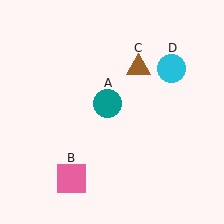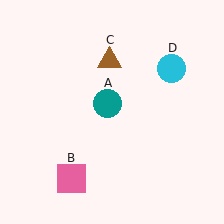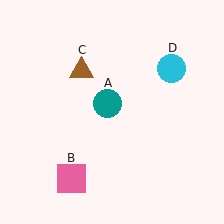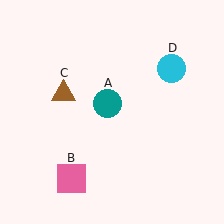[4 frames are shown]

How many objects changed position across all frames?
1 object changed position: brown triangle (object C).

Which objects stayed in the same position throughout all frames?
Teal circle (object A) and pink square (object B) and cyan circle (object D) remained stationary.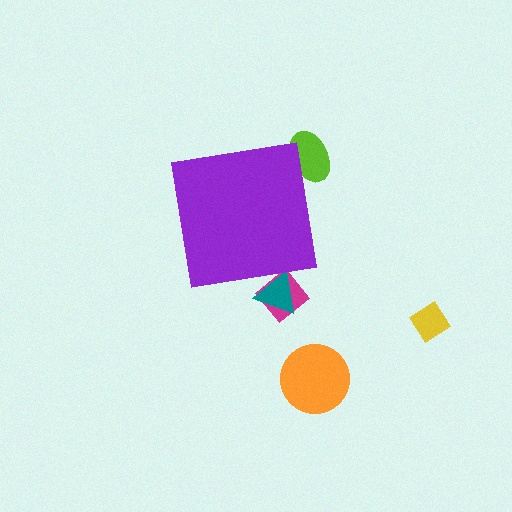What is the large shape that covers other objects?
A purple square.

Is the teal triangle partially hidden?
Yes, the teal triangle is partially hidden behind the purple square.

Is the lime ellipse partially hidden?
Yes, the lime ellipse is partially hidden behind the purple square.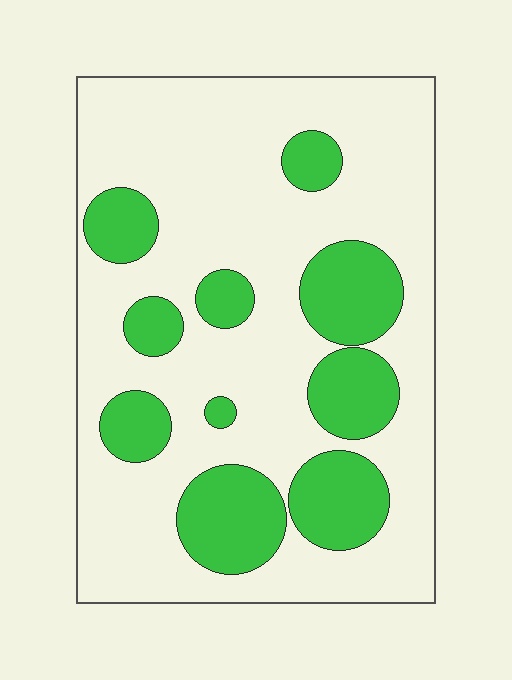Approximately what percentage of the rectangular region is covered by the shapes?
Approximately 25%.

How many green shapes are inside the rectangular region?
10.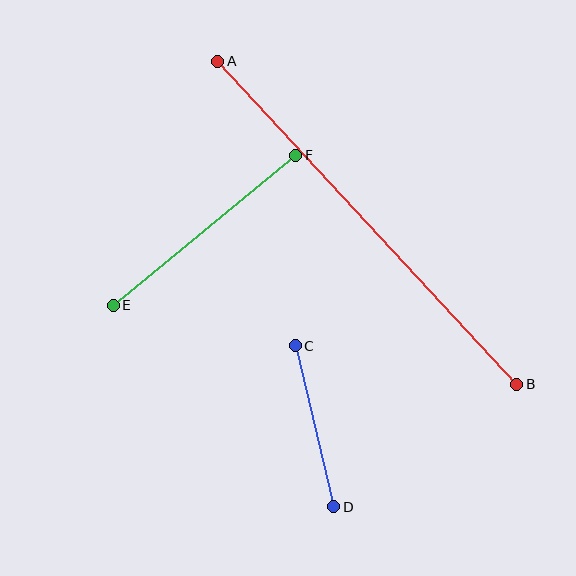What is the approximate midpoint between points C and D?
The midpoint is at approximately (315, 426) pixels.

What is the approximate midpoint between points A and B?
The midpoint is at approximately (367, 223) pixels.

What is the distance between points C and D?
The distance is approximately 165 pixels.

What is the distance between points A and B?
The distance is approximately 441 pixels.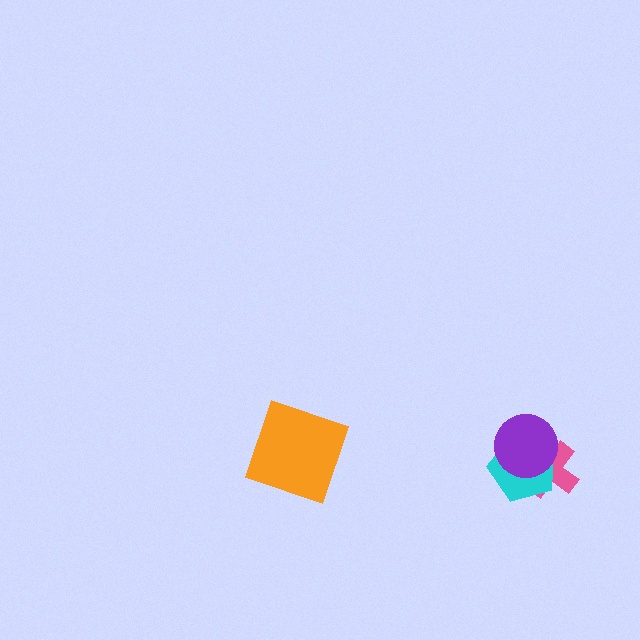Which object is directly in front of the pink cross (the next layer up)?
The cyan pentagon is directly in front of the pink cross.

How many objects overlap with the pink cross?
2 objects overlap with the pink cross.